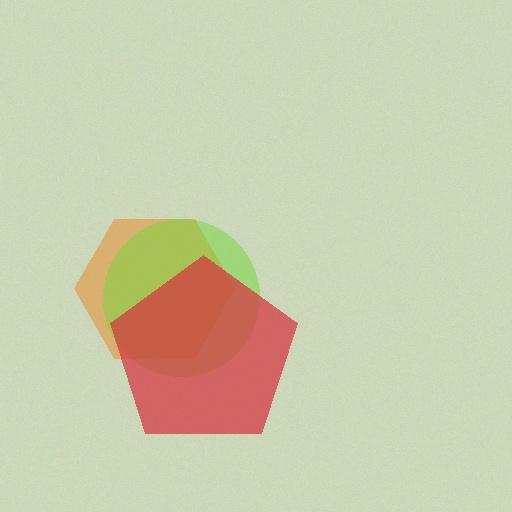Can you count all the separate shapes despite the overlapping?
Yes, there are 3 separate shapes.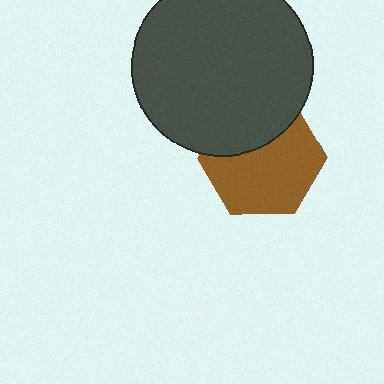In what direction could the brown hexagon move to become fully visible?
The brown hexagon could move down. That would shift it out from behind the dark gray circle entirely.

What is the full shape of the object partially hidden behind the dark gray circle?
The partially hidden object is a brown hexagon.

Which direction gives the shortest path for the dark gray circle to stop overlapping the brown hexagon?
Moving up gives the shortest separation.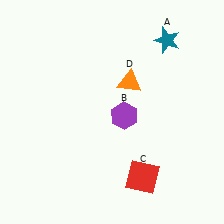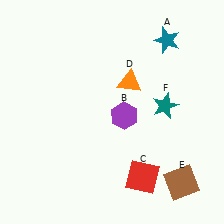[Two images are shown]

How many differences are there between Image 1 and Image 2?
There are 2 differences between the two images.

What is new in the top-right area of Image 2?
A teal star (F) was added in the top-right area of Image 2.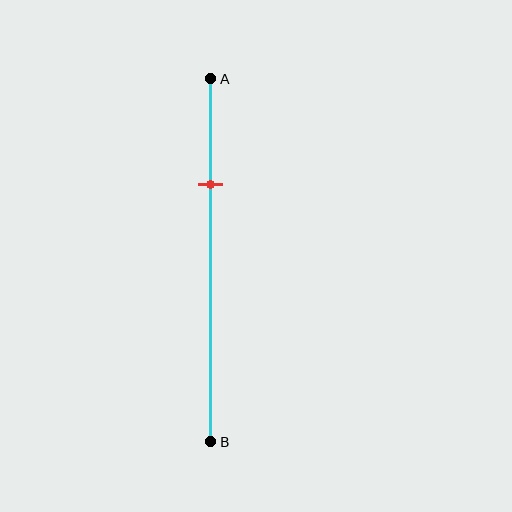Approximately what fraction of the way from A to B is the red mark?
The red mark is approximately 30% of the way from A to B.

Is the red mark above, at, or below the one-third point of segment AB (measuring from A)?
The red mark is above the one-third point of segment AB.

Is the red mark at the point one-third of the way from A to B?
No, the mark is at about 30% from A, not at the 33% one-third point.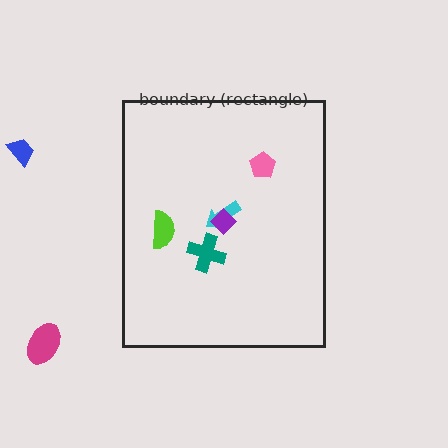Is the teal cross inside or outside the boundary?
Inside.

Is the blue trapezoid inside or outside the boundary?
Outside.